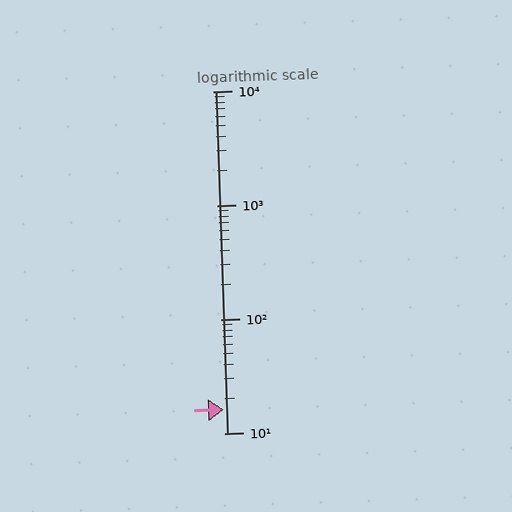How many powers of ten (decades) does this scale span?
The scale spans 3 decades, from 10 to 10000.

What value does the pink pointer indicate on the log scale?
The pointer indicates approximately 16.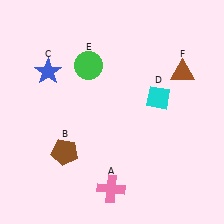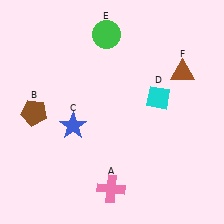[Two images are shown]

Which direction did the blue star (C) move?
The blue star (C) moved down.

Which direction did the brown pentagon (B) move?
The brown pentagon (B) moved up.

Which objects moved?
The objects that moved are: the brown pentagon (B), the blue star (C), the green circle (E).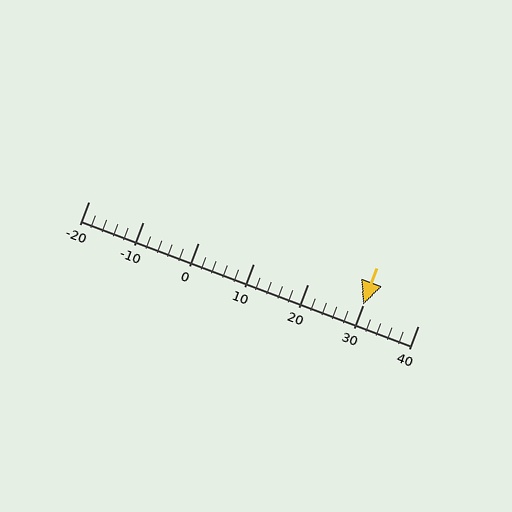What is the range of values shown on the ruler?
The ruler shows values from -20 to 40.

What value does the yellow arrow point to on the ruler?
The yellow arrow points to approximately 30.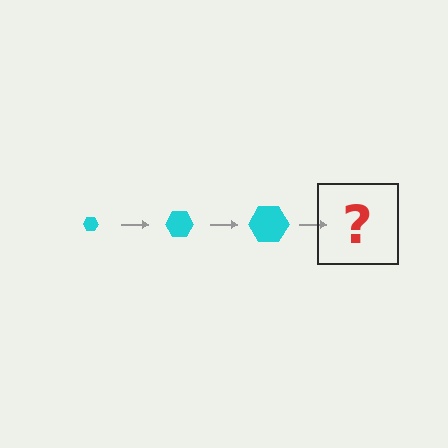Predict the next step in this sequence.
The next step is a cyan hexagon, larger than the previous one.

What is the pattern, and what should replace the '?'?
The pattern is that the hexagon gets progressively larger each step. The '?' should be a cyan hexagon, larger than the previous one.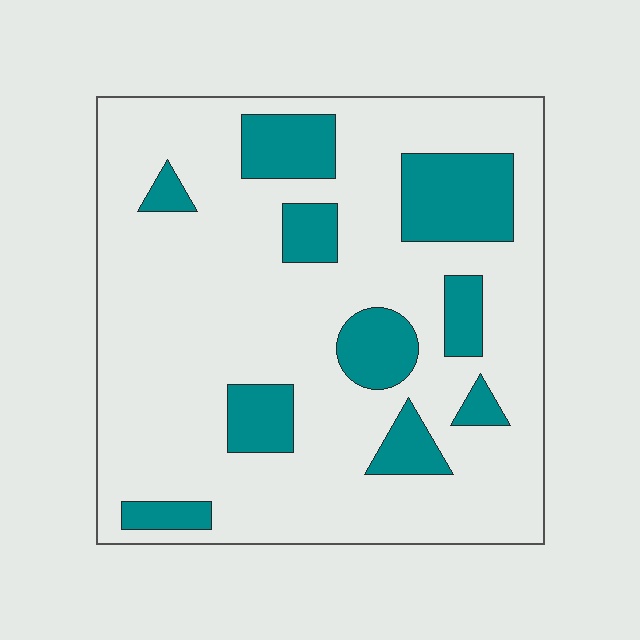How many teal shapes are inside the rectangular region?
10.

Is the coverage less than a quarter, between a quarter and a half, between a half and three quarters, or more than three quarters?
Less than a quarter.